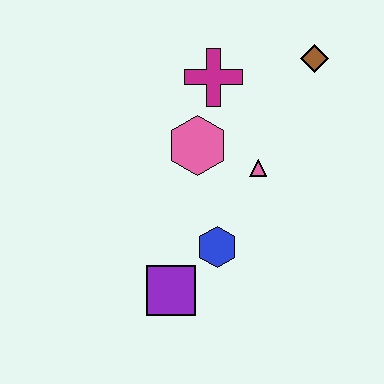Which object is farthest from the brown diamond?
The purple square is farthest from the brown diamond.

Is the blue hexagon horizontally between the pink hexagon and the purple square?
No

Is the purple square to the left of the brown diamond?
Yes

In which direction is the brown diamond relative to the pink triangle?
The brown diamond is above the pink triangle.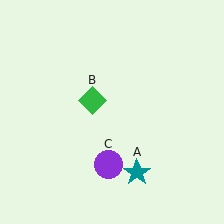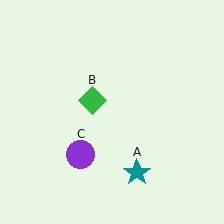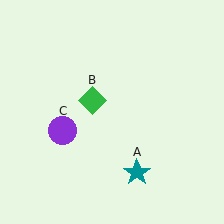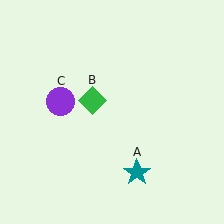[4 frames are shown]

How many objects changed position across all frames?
1 object changed position: purple circle (object C).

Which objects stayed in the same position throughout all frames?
Teal star (object A) and green diamond (object B) remained stationary.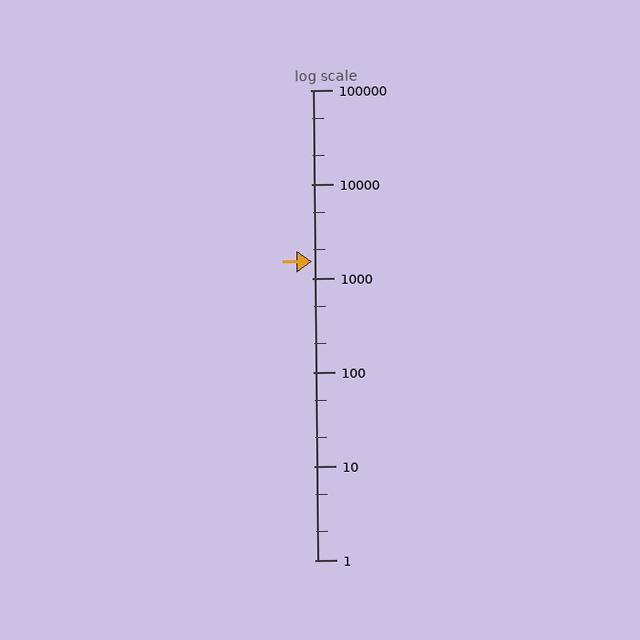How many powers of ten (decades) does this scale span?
The scale spans 5 decades, from 1 to 100000.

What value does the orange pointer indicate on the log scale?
The pointer indicates approximately 1500.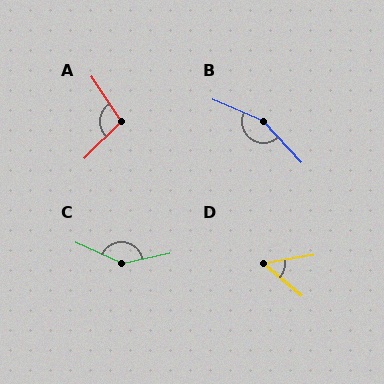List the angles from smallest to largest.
D (50°), A (102°), C (143°), B (156°).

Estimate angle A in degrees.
Approximately 102 degrees.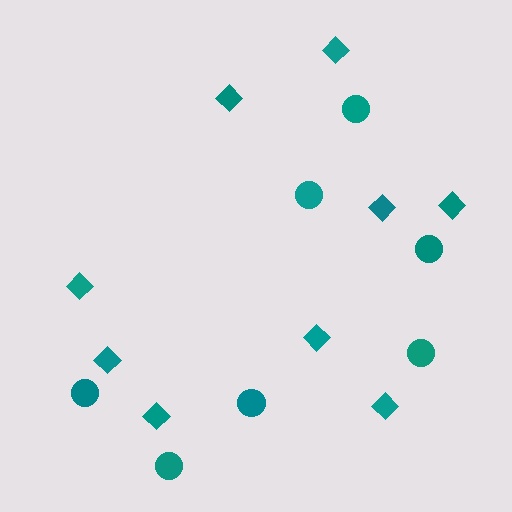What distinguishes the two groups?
There are 2 groups: one group of circles (7) and one group of diamonds (9).